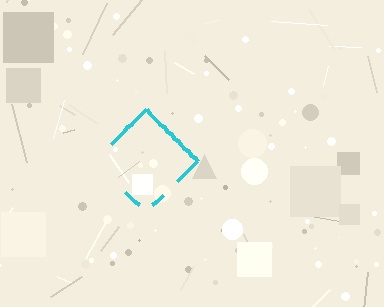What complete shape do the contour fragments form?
The contour fragments form a diamond.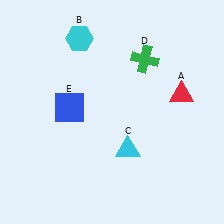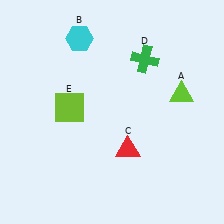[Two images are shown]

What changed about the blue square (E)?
In Image 1, E is blue. In Image 2, it changed to lime.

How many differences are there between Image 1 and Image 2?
There are 3 differences between the two images.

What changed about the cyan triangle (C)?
In Image 1, C is cyan. In Image 2, it changed to red.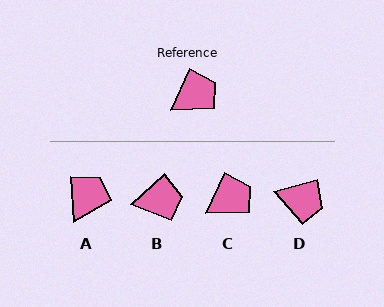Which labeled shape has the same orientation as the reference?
C.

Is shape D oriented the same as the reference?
No, it is off by about 51 degrees.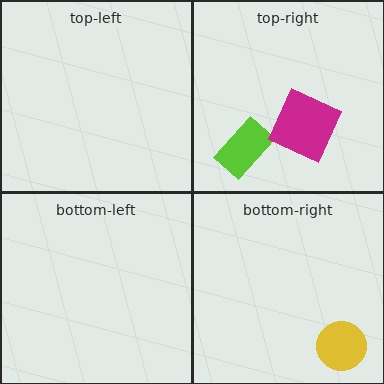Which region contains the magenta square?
The top-right region.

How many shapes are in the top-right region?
2.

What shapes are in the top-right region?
The lime rectangle, the magenta square.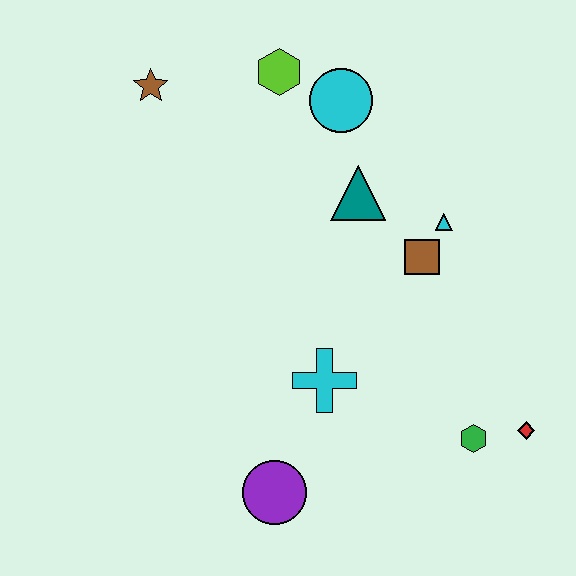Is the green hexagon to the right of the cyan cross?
Yes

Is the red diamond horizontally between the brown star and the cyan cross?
No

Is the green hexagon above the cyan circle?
No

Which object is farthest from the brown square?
The brown star is farthest from the brown square.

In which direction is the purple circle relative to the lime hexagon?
The purple circle is below the lime hexagon.